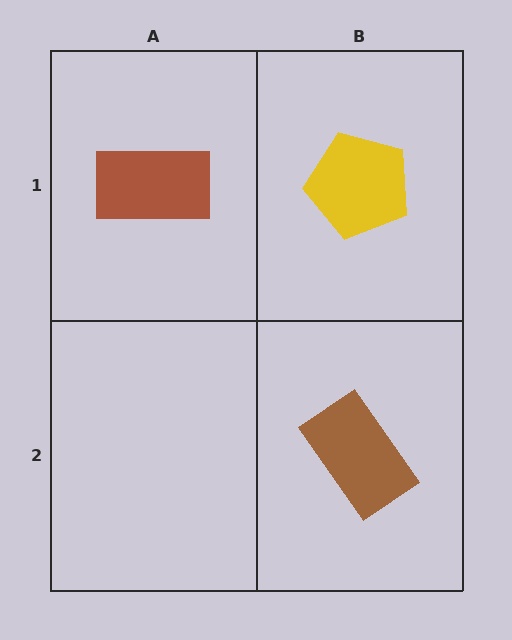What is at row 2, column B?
A brown rectangle.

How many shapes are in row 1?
2 shapes.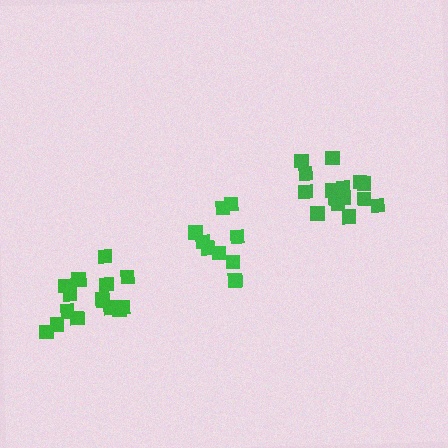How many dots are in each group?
Group 1: 15 dots, Group 2: 15 dots, Group 3: 9 dots (39 total).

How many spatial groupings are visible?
There are 3 spatial groupings.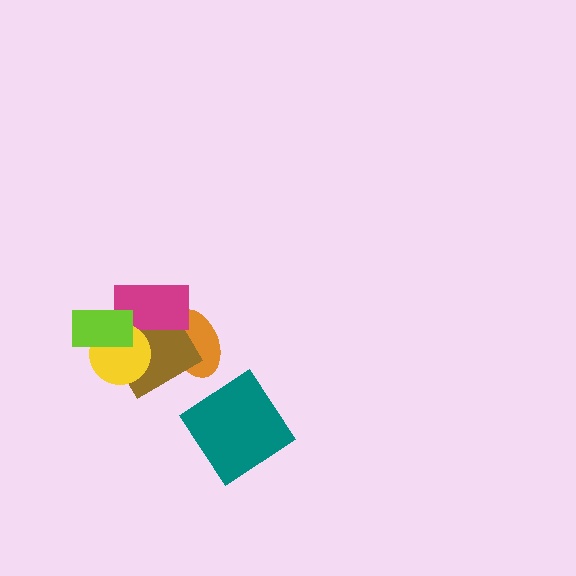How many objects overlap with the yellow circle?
3 objects overlap with the yellow circle.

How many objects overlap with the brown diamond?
4 objects overlap with the brown diamond.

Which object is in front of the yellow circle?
The lime rectangle is in front of the yellow circle.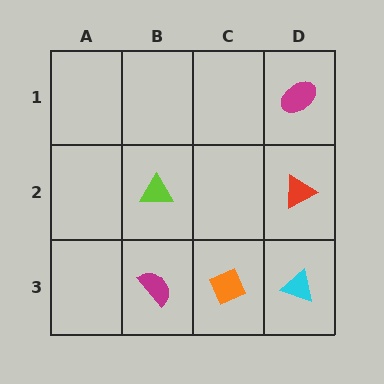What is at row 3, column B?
A magenta semicircle.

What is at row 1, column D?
A magenta ellipse.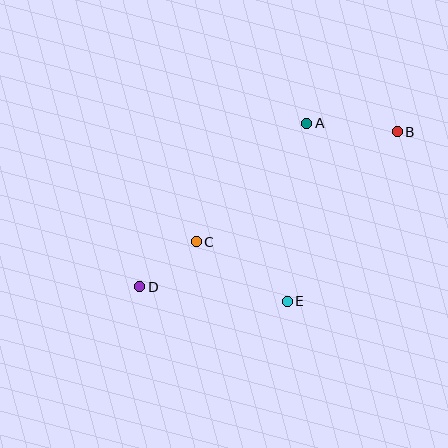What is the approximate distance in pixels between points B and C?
The distance between B and C is approximately 229 pixels.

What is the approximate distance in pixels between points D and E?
The distance between D and E is approximately 148 pixels.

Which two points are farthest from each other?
Points B and D are farthest from each other.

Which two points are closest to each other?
Points C and D are closest to each other.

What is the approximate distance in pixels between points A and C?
The distance between A and C is approximately 162 pixels.